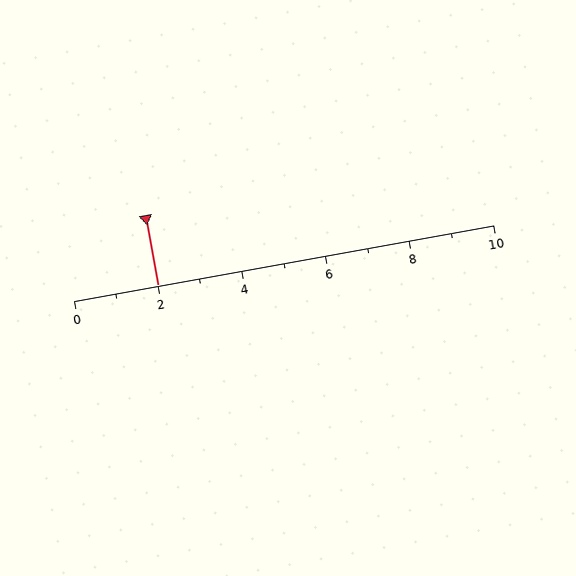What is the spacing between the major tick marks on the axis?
The major ticks are spaced 2 apart.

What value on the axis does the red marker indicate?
The marker indicates approximately 2.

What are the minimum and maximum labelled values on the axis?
The axis runs from 0 to 10.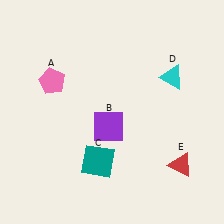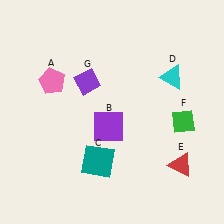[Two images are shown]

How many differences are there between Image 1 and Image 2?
There are 2 differences between the two images.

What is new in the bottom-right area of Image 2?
A green diamond (F) was added in the bottom-right area of Image 2.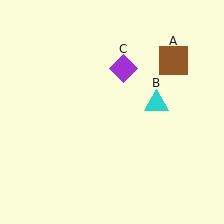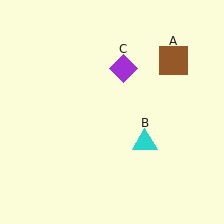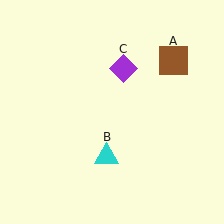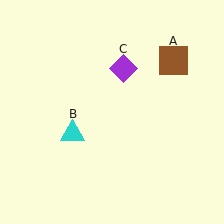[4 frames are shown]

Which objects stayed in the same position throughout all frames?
Brown square (object A) and purple diamond (object C) remained stationary.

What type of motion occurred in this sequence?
The cyan triangle (object B) rotated clockwise around the center of the scene.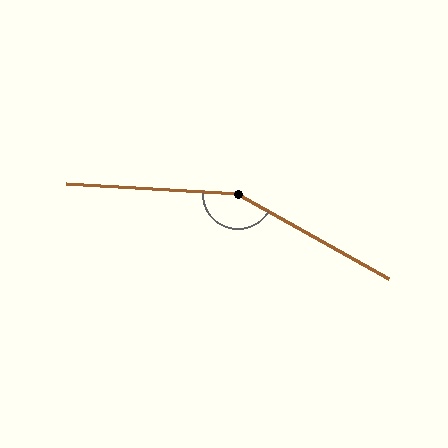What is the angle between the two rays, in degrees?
Approximately 154 degrees.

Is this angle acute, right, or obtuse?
It is obtuse.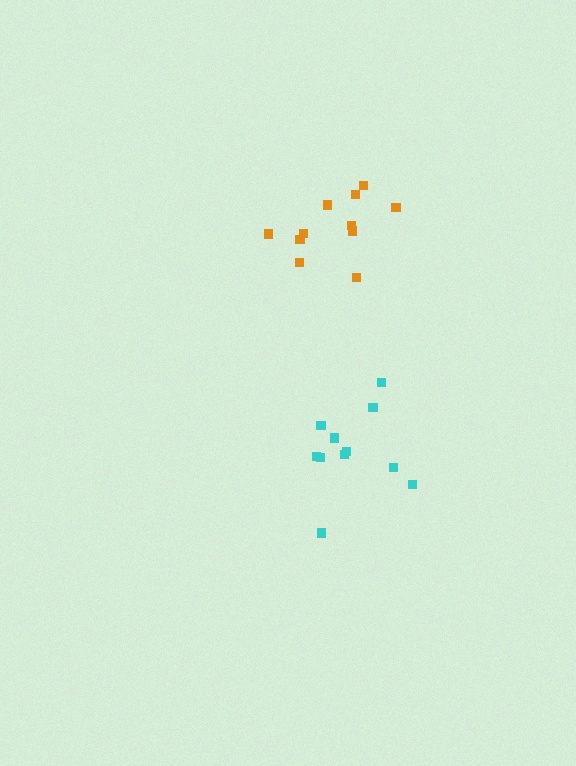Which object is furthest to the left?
The orange cluster is leftmost.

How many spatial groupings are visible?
There are 2 spatial groupings.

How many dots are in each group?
Group 1: 11 dots, Group 2: 11 dots (22 total).